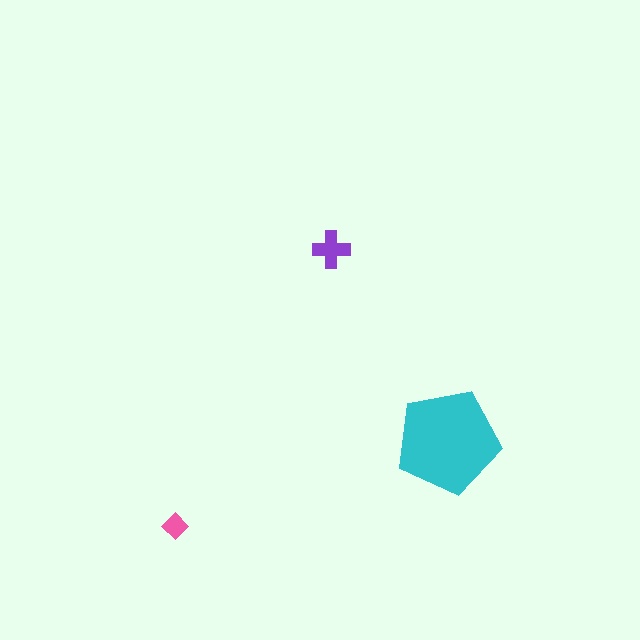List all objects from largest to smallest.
The cyan pentagon, the purple cross, the pink diamond.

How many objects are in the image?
There are 3 objects in the image.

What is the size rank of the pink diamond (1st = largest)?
3rd.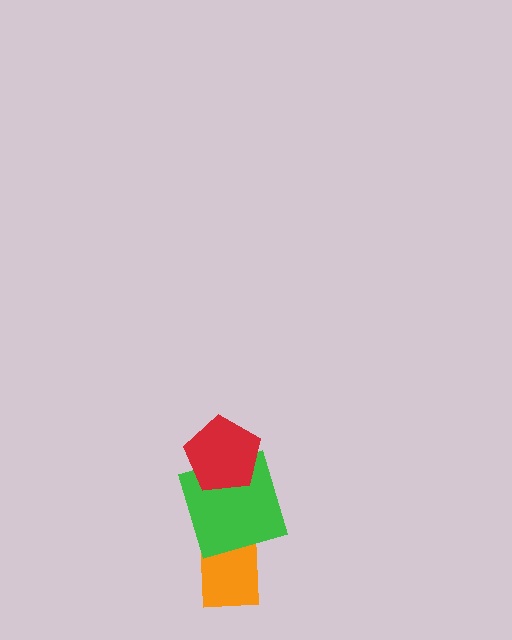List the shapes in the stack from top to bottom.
From top to bottom: the red pentagon, the green square, the orange rectangle.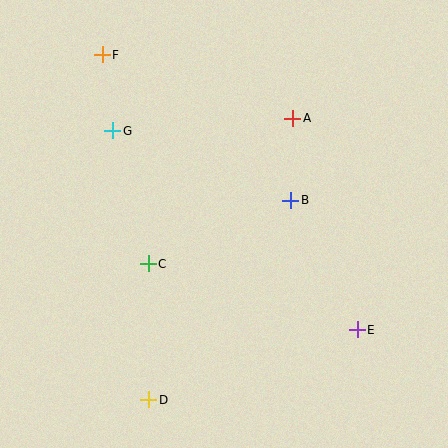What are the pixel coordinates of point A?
Point A is at (293, 118).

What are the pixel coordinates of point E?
Point E is at (357, 330).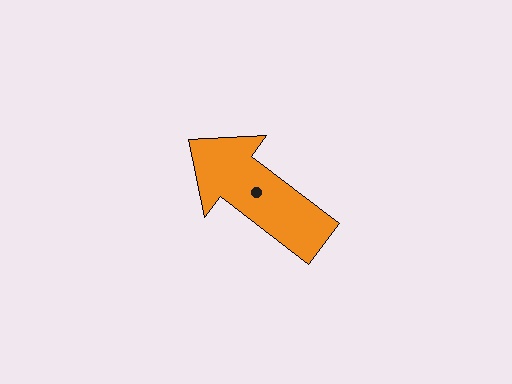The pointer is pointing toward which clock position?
Roughly 10 o'clock.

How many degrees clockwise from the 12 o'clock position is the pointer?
Approximately 307 degrees.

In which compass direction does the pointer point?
Northwest.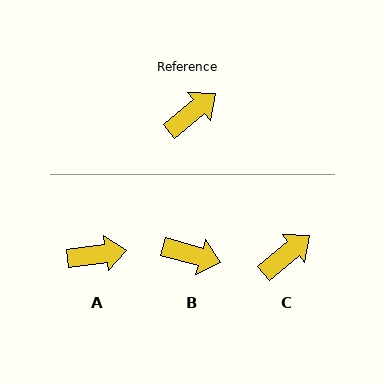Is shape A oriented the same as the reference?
No, it is off by about 31 degrees.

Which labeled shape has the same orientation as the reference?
C.